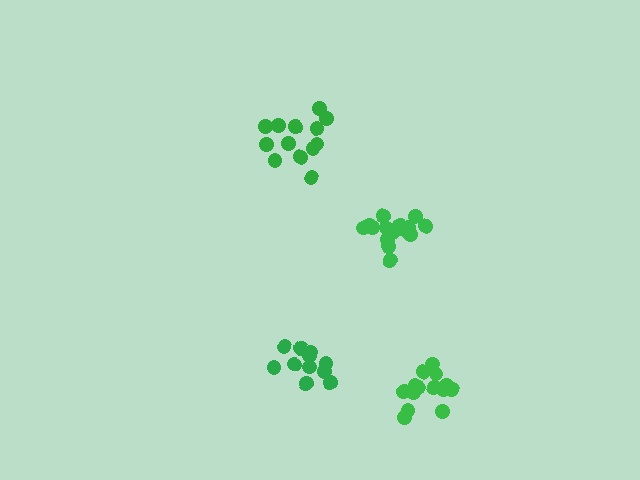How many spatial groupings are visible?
There are 4 spatial groupings.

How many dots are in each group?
Group 1: 13 dots, Group 2: 14 dots, Group 3: 11 dots, Group 4: 16 dots (54 total).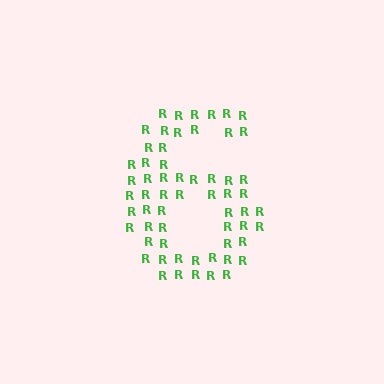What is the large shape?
The large shape is the digit 6.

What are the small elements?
The small elements are letter R's.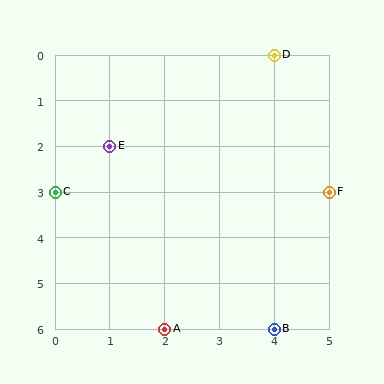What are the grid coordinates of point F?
Point F is at grid coordinates (5, 3).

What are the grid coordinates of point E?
Point E is at grid coordinates (1, 2).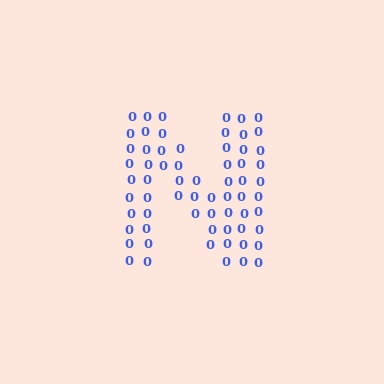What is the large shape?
The large shape is the letter N.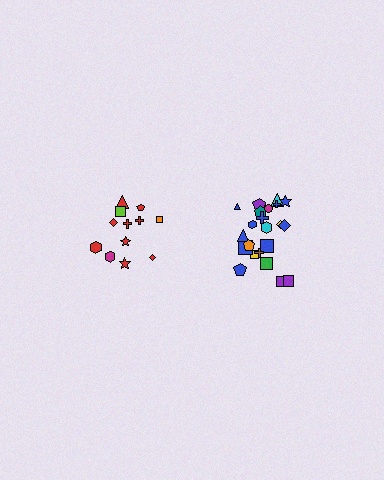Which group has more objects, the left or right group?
The right group.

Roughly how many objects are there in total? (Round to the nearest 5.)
Roughly 35 objects in total.